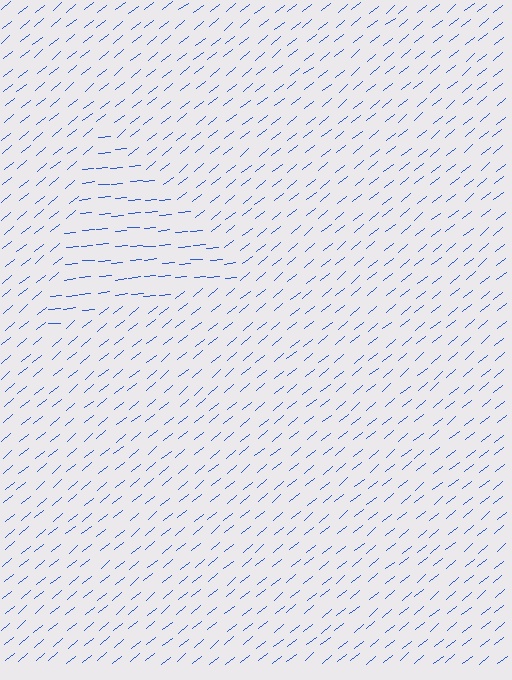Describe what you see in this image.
The image is filled with small blue line segments. A triangle region in the image has lines oriented differently from the surrounding lines, creating a visible texture boundary.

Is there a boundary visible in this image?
Yes, there is a texture boundary formed by a change in line orientation.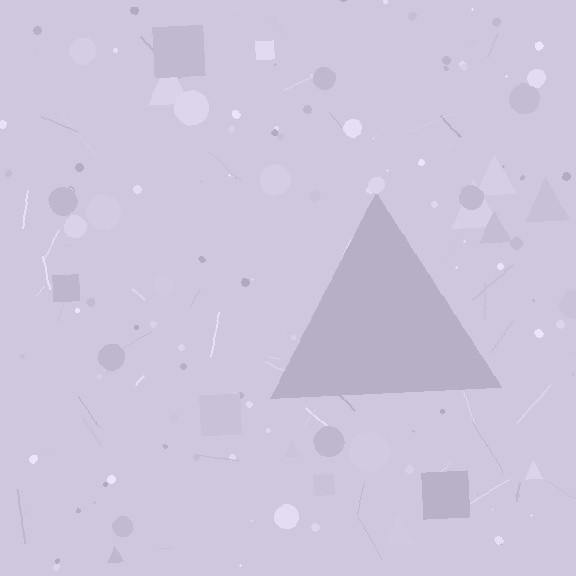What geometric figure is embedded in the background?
A triangle is embedded in the background.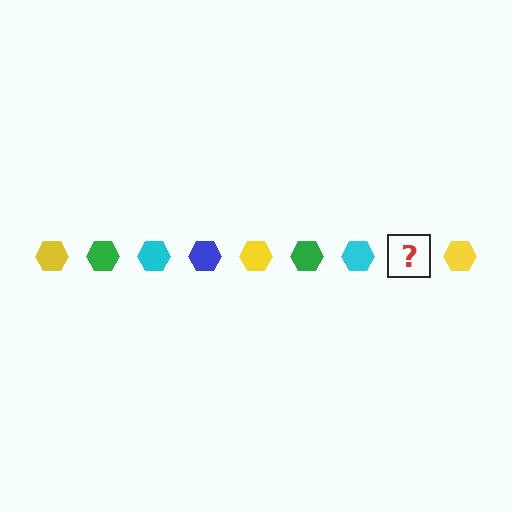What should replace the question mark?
The question mark should be replaced with a blue hexagon.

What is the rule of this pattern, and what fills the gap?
The rule is that the pattern cycles through yellow, green, cyan, blue hexagons. The gap should be filled with a blue hexagon.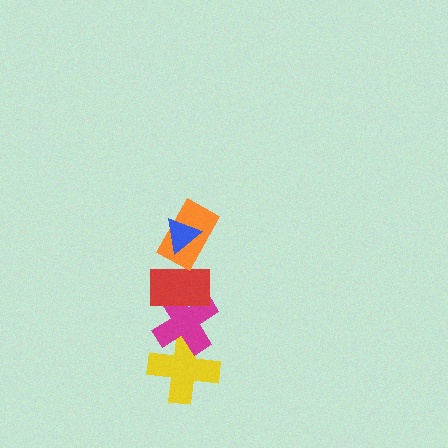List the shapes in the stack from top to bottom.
From top to bottom: the blue triangle, the orange rectangle, the red rectangle, the magenta cross, the yellow cross.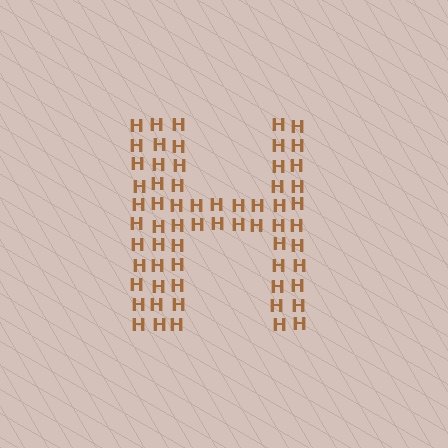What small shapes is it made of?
It is made of small letter H's.